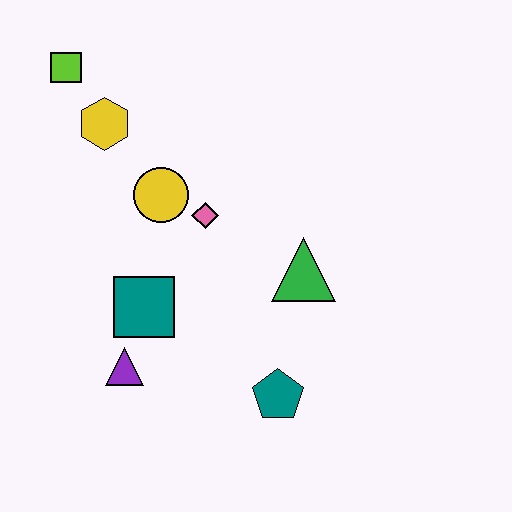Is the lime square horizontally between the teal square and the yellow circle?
No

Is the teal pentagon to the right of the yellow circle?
Yes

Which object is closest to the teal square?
The purple triangle is closest to the teal square.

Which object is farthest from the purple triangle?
The lime square is farthest from the purple triangle.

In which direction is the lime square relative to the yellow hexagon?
The lime square is above the yellow hexagon.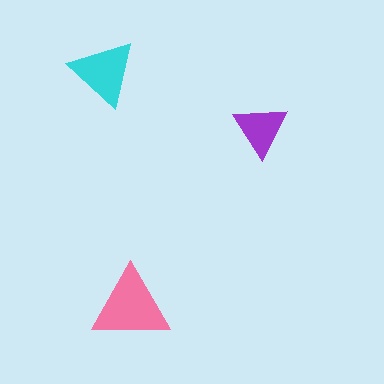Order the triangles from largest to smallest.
the pink one, the cyan one, the purple one.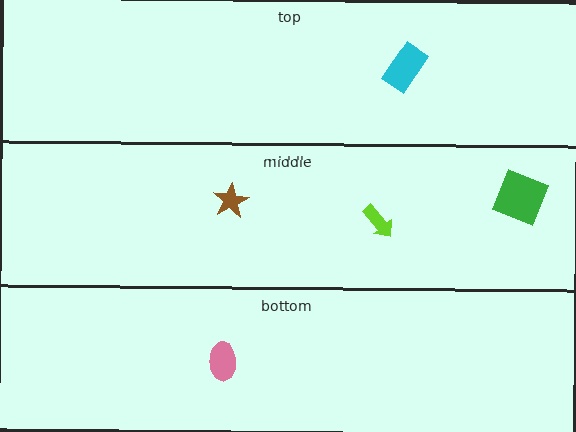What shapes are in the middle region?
The brown star, the green square, the lime arrow.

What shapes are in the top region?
The cyan rectangle.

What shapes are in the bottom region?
The pink ellipse.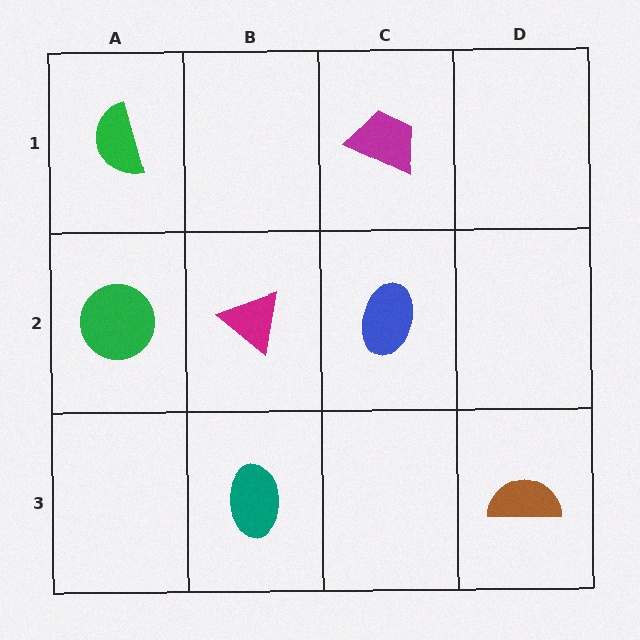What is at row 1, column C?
A magenta trapezoid.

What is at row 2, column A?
A green circle.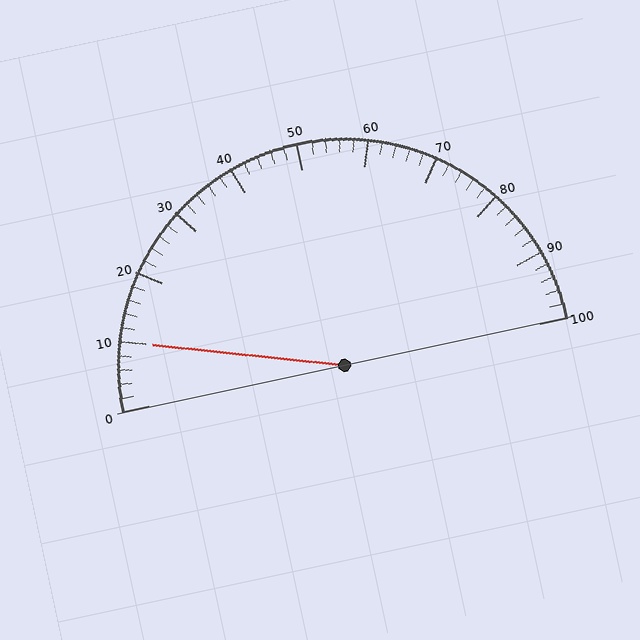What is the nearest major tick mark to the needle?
The nearest major tick mark is 10.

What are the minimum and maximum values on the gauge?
The gauge ranges from 0 to 100.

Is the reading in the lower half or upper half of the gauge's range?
The reading is in the lower half of the range (0 to 100).